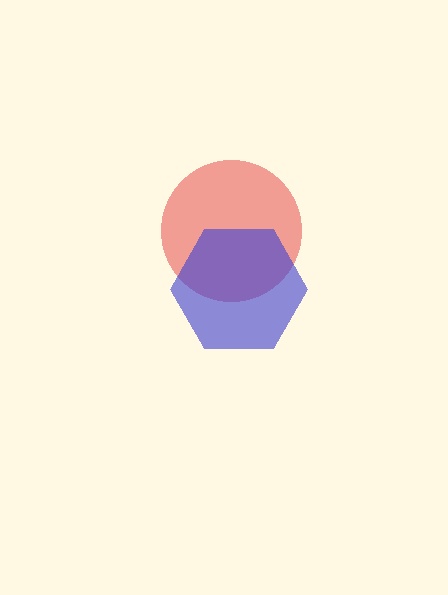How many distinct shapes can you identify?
There are 2 distinct shapes: a red circle, a blue hexagon.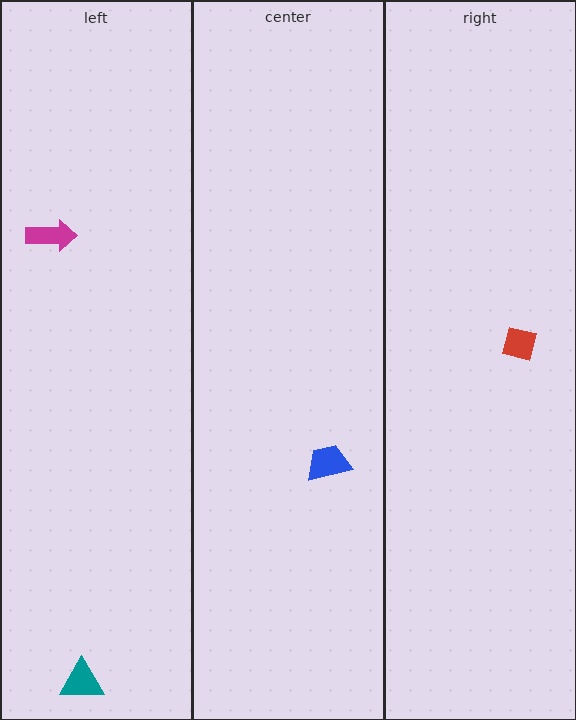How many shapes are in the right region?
1.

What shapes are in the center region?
The blue trapezoid.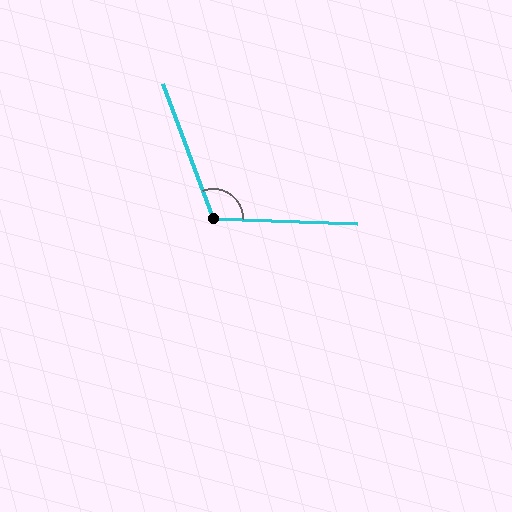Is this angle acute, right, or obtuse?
It is obtuse.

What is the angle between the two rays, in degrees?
Approximately 112 degrees.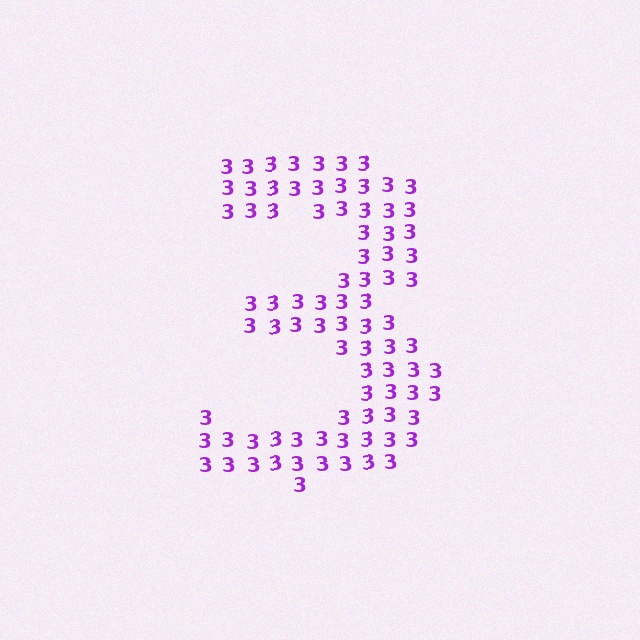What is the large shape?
The large shape is the digit 3.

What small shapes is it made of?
It is made of small digit 3's.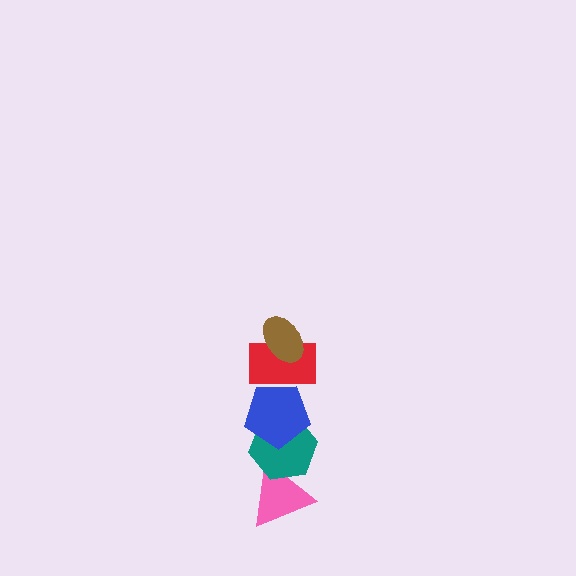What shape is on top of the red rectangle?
The brown ellipse is on top of the red rectangle.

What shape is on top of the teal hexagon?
The blue pentagon is on top of the teal hexagon.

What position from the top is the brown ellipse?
The brown ellipse is 1st from the top.